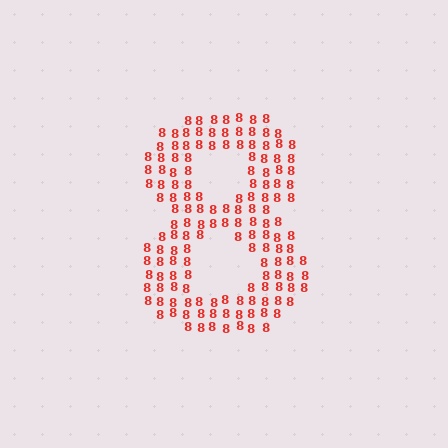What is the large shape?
The large shape is the digit 8.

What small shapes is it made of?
It is made of small digit 8's.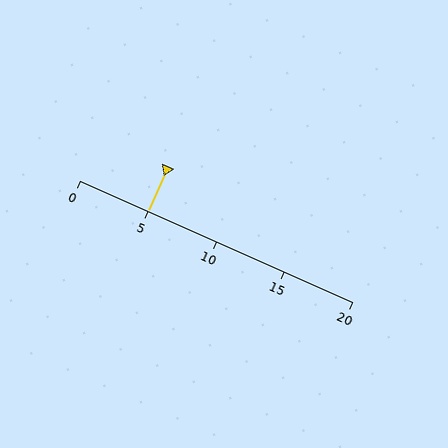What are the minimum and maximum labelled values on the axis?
The axis runs from 0 to 20.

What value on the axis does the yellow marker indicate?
The marker indicates approximately 5.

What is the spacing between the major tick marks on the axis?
The major ticks are spaced 5 apart.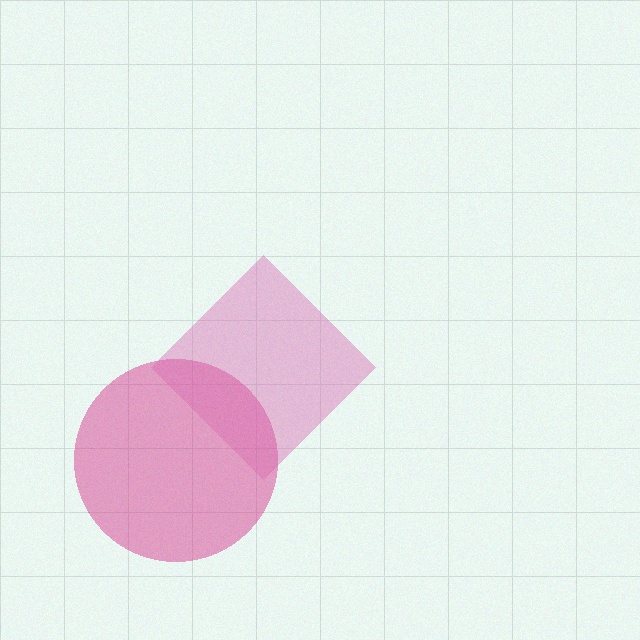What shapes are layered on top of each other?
The layered shapes are: a magenta circle, a pink diamond.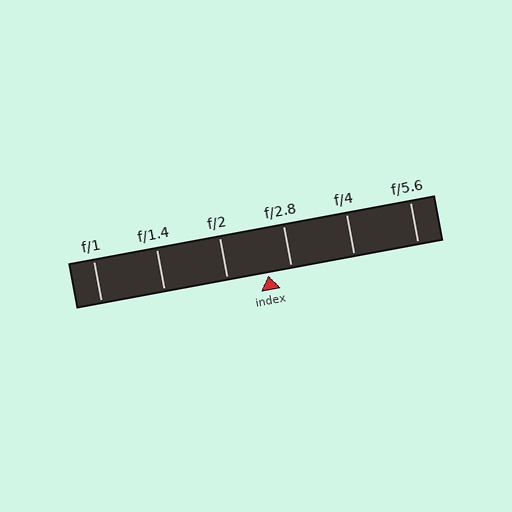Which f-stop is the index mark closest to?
The index mark is closest to f/2.8.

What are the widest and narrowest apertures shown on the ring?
The widest aperture shown is f/1 and the narrowest is f/5.6.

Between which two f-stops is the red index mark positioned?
The index mark is between f/2 and f/2.8.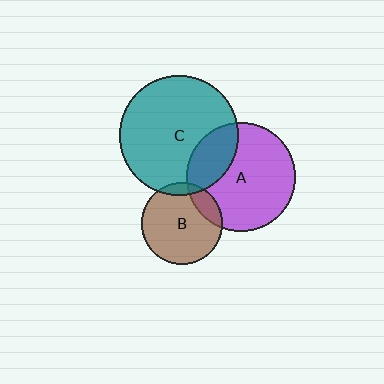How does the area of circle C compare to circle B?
Approximately 2.2 times.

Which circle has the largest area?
Circle C (teal).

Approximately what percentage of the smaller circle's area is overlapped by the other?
Approximately 15%.